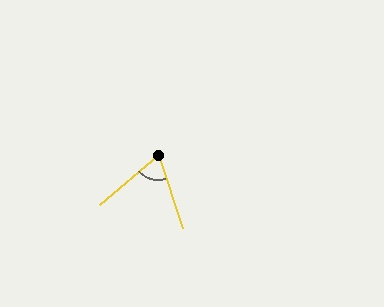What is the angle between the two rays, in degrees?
Approximately 68 degrees.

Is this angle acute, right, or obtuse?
It is acute.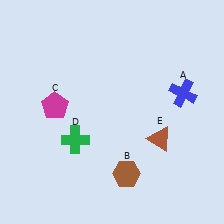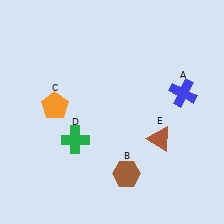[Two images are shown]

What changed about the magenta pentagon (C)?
In Image 1, C is magenta. In Image 2, it changed to orange.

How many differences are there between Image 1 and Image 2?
There is 1 difference between the two images.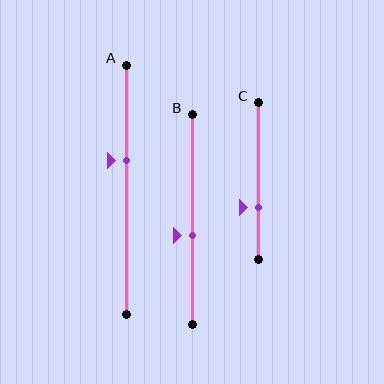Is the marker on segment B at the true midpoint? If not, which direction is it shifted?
No, the marker on segment B is shifted downward by about 8% of the segment length.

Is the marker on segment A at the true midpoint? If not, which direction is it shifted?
No, the marker on segment A is shifted upward by about 12% of the segment length.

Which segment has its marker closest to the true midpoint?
Segment B has its marker closest to the true midpoint.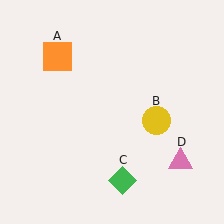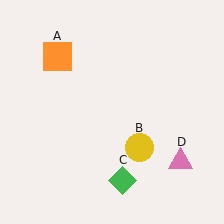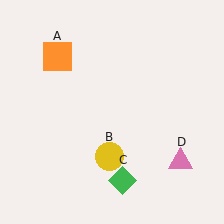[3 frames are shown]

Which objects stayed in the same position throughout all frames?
Orange square (object A) and green diamond (object C) and pink triangle (object D) remained stationary.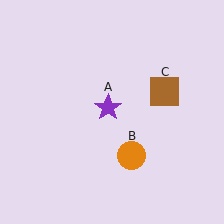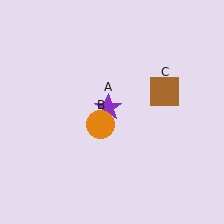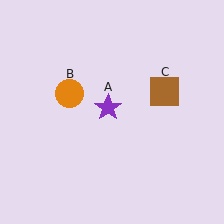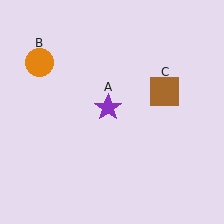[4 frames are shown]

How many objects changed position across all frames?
1 object changed position: orange circle (object B).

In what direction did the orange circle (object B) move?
The orange circle (object B) moved up and to the left.